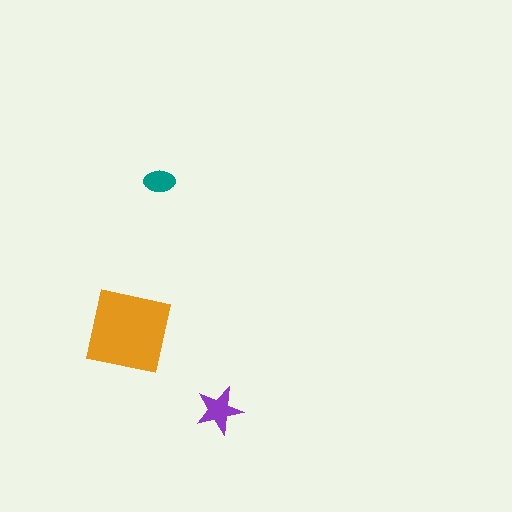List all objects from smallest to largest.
The teal ellipse, the purple star, the orange square.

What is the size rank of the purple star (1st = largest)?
2nd.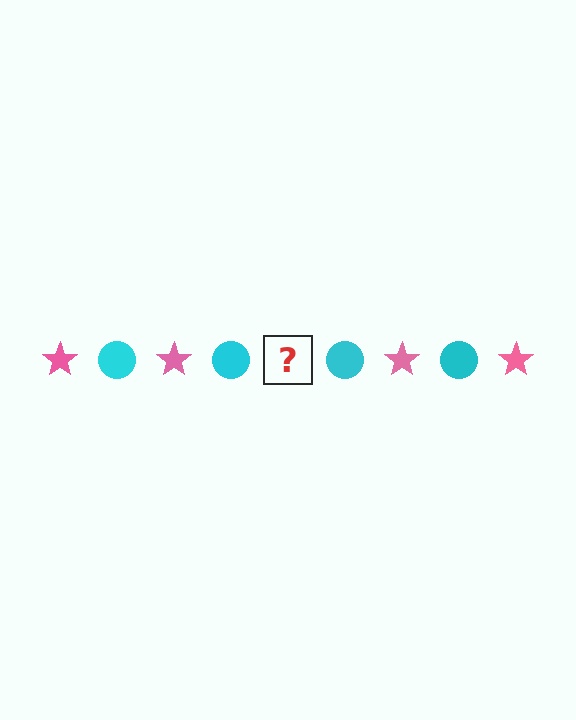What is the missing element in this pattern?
The missing element is a pink star.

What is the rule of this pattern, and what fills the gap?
The rule is that the pattern alternates between pink star and cyan circle. The gap should be filled with a pink star.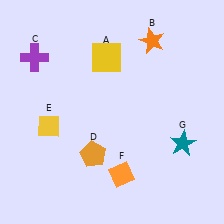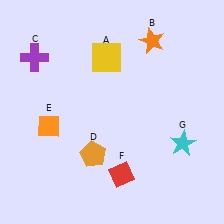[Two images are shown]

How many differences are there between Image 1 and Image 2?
There are 3 differences between the two images.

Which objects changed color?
E changed from yellow to orange. F changed from orange to red. G changed from teal to cyan.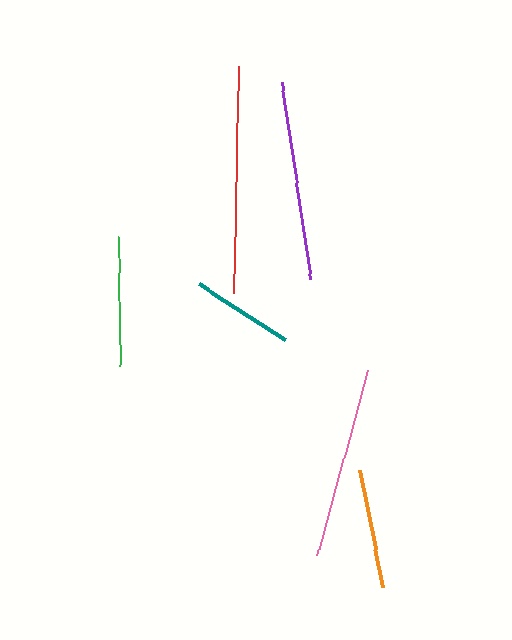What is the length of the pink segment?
The pink segment is approximately 192 pixels long.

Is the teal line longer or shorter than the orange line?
The orange line is longer than the teal line.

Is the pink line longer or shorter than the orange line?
The pink line is longer than the orange line.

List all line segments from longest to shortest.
From longest to shortest: red, purple, pink, green, orange, teal.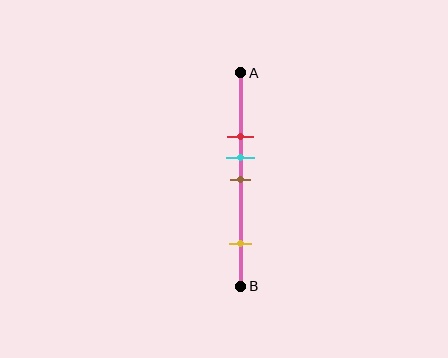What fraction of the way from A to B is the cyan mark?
The cyan mark is approximately 40% (0.4) of the way from A to B.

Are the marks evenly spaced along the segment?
No, the marks are not evenly spaced.